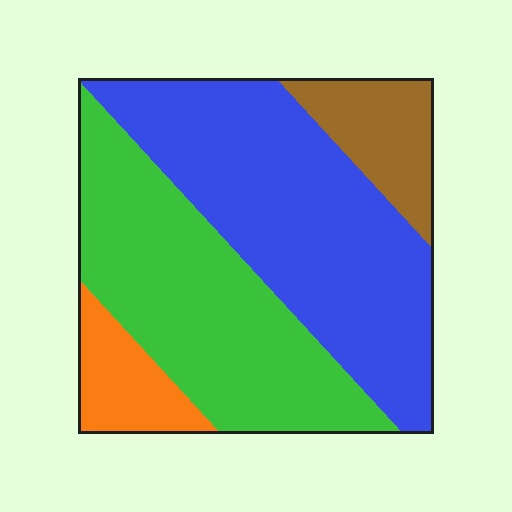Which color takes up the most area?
Blue, at roughly 45%.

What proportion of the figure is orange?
Orange takes up less than a sixth of the figure.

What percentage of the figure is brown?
Brown takes up about one tenth (1/10) of the figure.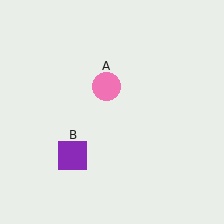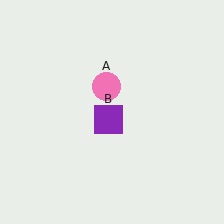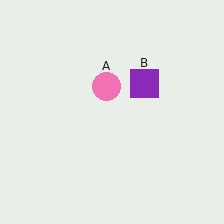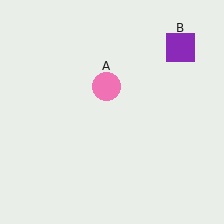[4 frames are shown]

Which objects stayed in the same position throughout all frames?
Pink circle (object A) remained stationary.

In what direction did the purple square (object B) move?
The purple square (object B) moved up and to the right.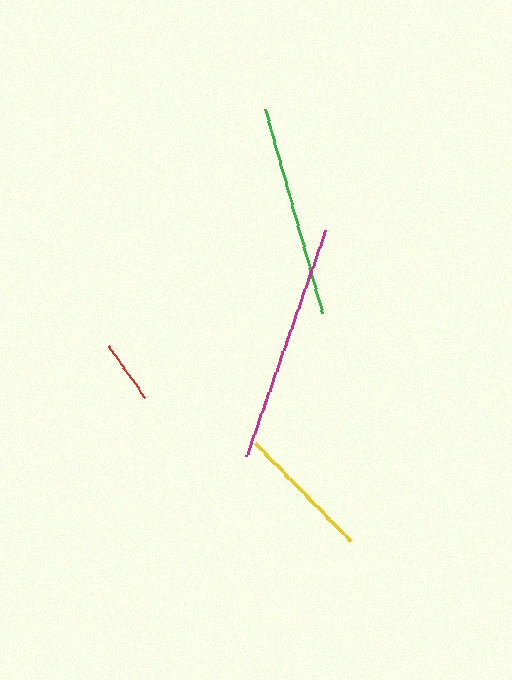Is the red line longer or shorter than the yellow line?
The yellow line is longer than the red line.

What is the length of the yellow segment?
The yellow segment is approximately 137 pixels long.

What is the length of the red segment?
The red segment is approximately 64 pixels long.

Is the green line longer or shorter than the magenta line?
The magenta line is longer than the green line.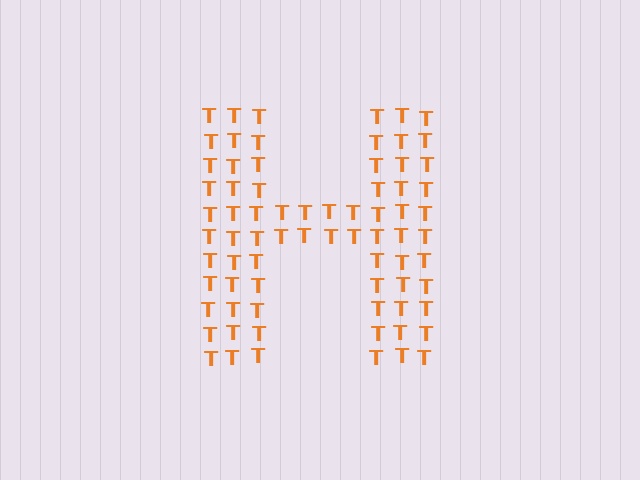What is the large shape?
The large shape is the letter H.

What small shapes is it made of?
It is made of small letter T's.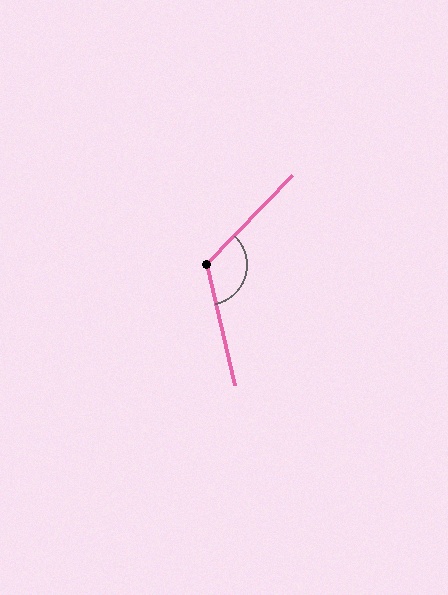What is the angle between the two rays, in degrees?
Approximately 123 degrees.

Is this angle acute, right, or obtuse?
It is obtuse.